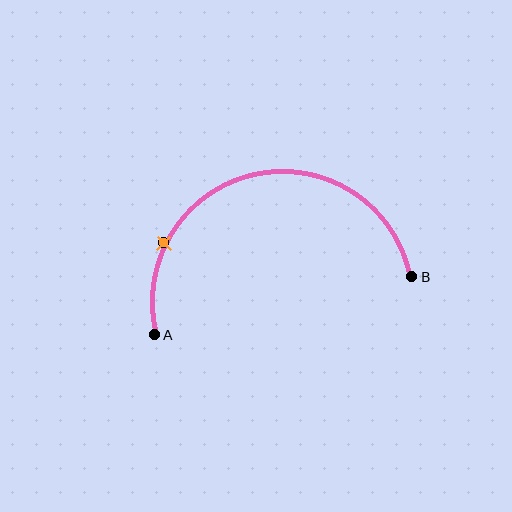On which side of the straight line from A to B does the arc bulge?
The arc bulges above the straight line connecting A and B.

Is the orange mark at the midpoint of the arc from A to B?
No. The orange mark lies on the arc but is closer to endpoint A. The arc midpoint would be at the point on the curve equidistant along the arc from both A and B.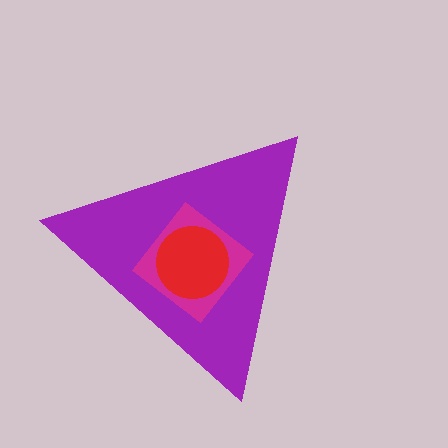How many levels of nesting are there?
3.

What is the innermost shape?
The red circle.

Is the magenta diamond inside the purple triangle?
Yes.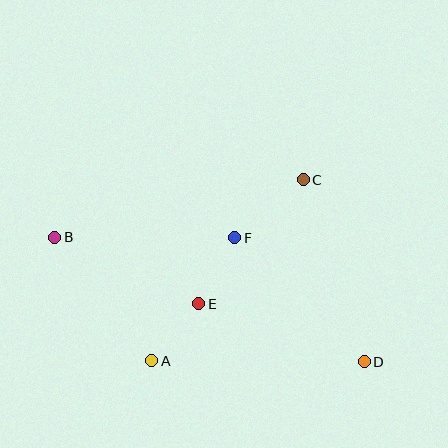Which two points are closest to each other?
Points A and E are closest to each other.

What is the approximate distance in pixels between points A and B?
The distance between A and B is approximately 157 pixels.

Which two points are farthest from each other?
Points B and D are farthest from each other.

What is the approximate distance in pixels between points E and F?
The distance between E and F is approximately 75 pixels.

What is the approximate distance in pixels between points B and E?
The distance between B and E is approximately 159 pixels.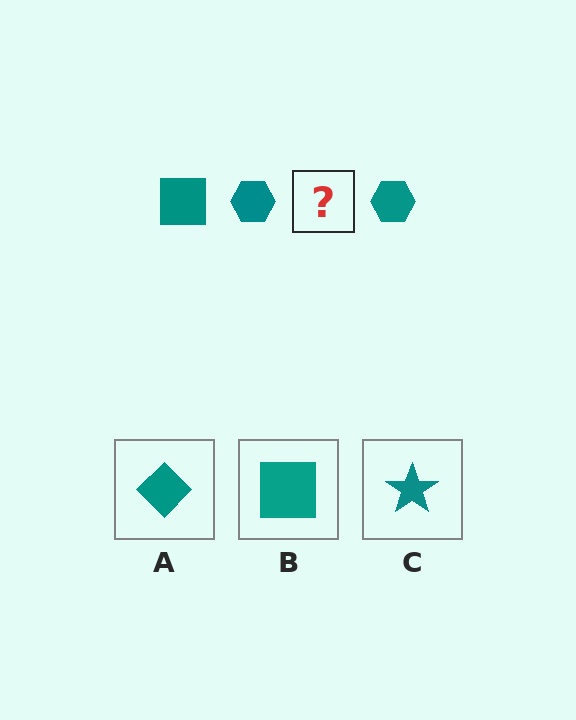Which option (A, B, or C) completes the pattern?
B.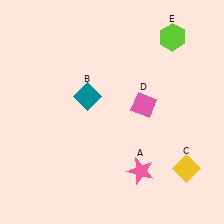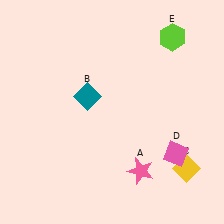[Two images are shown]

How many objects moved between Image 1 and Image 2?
1 object moved between the two images.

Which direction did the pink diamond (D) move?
The pink diamond (D) moved down.